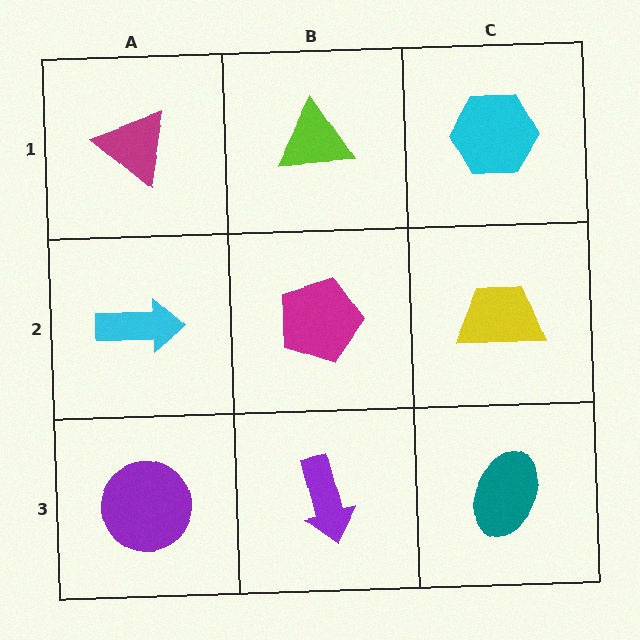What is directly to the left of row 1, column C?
A lime triangle.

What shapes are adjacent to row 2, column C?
A cyan hexagon (row 1, column C), a teal ellipse (row 3, column C), a magenta pentagon (row 2, column B).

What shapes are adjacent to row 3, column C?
A yellow trapezoid (row 2, column C), a purple arrow (row 3, column B).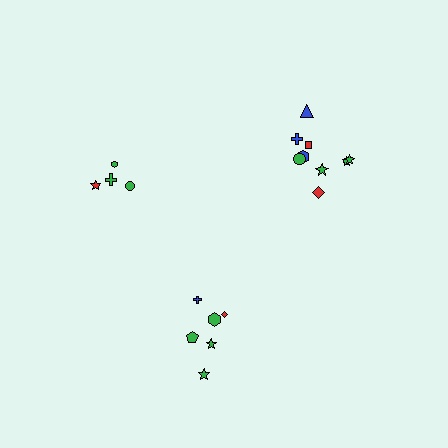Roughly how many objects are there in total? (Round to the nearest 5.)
Roughly 20 objects in total.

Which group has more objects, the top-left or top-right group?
The top-right group.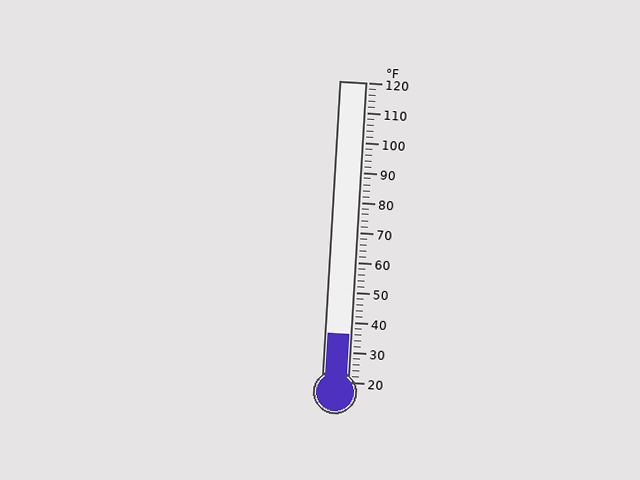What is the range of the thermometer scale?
The thermometer scale ranges from 20°F to 120°F.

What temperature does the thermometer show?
The thermometer shows approximately 36°F.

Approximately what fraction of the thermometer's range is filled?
The thermometer is filled to approximately 15% of its range.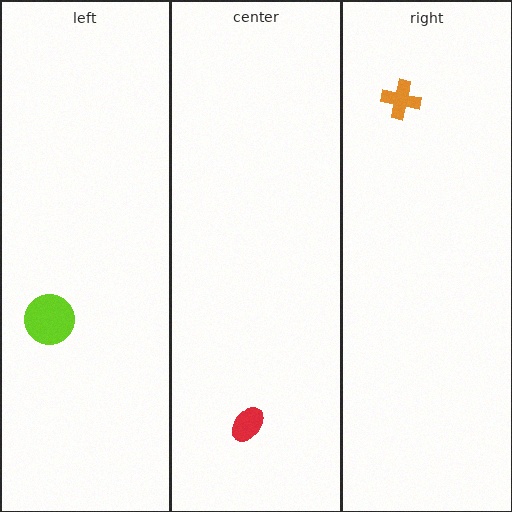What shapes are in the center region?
The red ellipse.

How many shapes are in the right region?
1.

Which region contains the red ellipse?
The center region.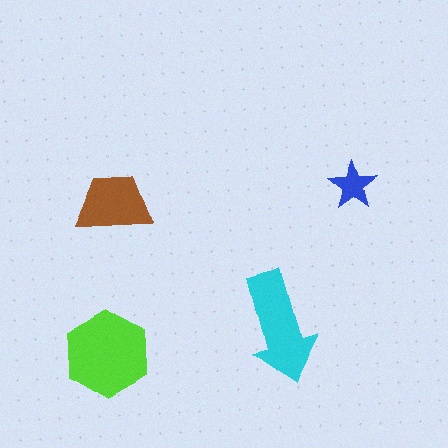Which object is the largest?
The lime hexagon.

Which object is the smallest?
The blue star.